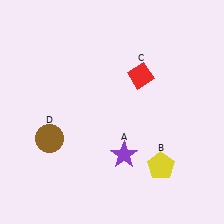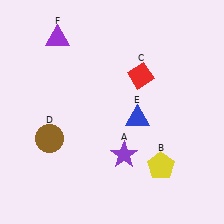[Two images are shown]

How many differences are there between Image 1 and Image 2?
There are 2 differences between the two images.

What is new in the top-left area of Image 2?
A purple triangle (F) was added in the top-left area of Image 2.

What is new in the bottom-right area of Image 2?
A blue triangle (E) was added in the bottom-right area of Image 2.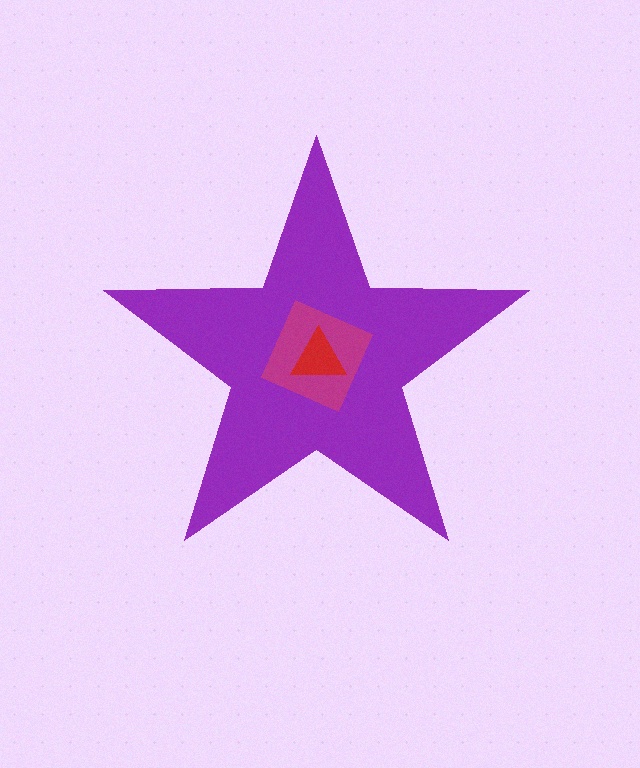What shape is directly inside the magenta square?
The red triangle.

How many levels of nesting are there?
3.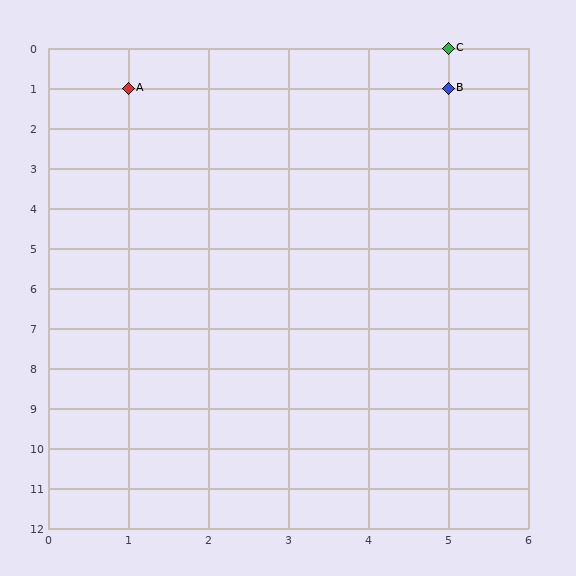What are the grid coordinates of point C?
Point C is at grid coordinates (5, 0).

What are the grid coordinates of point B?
Point B is at grid coordinates (5, 1).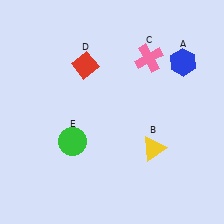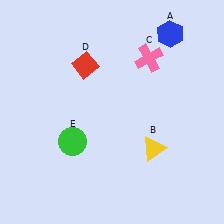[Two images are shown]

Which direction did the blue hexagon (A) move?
The blue hexagon (A) moved up.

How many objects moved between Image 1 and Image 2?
1 object moved between the two images.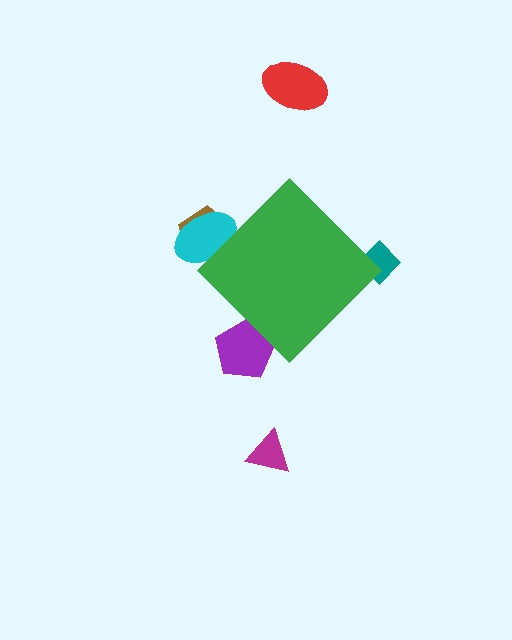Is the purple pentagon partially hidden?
Yes, the purple pentagon is partially hidden behind the green diamond.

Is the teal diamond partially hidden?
Yes, the teal diamond is partially hidden behind the green diamond.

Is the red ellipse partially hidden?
No, the red ellipse is fully visible.